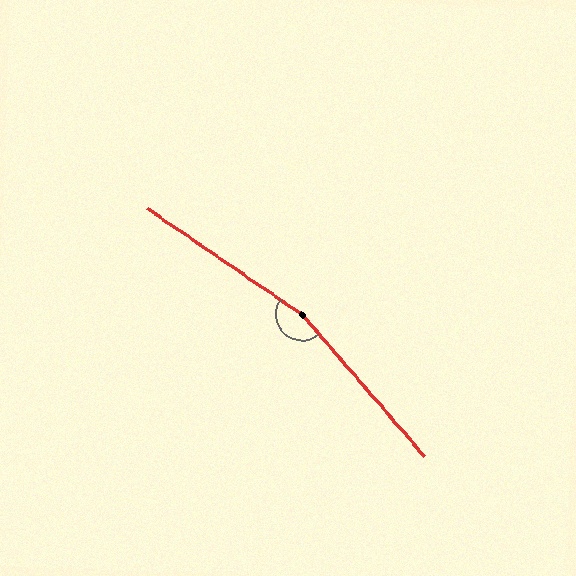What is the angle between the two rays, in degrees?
Approximately 165 degrees.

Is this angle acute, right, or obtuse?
It is obtuse.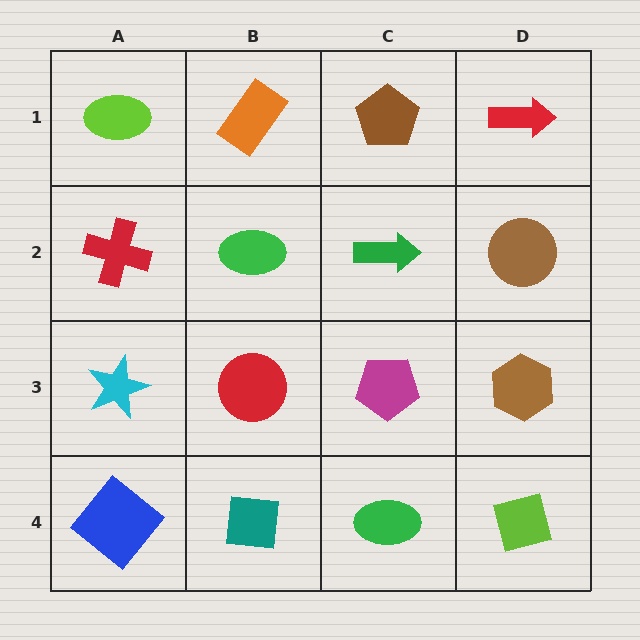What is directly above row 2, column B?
An orange rectangle.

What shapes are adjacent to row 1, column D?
A brown circle (row 2, column D), a brown pentagon (row 1, column C).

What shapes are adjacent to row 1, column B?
A green ellipse (row 2, column B), a lime ellipse (row 1, column A), a brown pentagon (row 1, column C).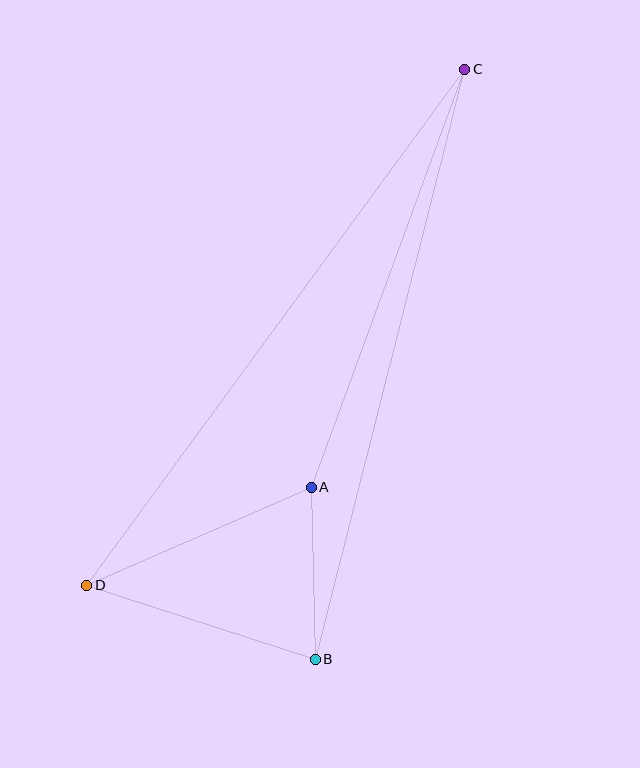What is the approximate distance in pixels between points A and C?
The distance between A and C is approximately 445 pixels.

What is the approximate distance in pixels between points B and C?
The distance between B and C is approximately 609 pixels.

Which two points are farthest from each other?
Points C and D are farthest from each other.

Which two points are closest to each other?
Points A and B are closest to each other.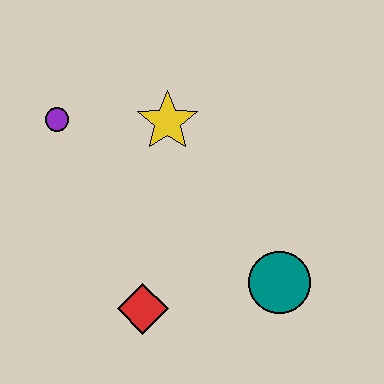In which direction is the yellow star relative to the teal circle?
The yellow star is above the teal circle.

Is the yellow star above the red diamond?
Yes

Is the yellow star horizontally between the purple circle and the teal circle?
Yes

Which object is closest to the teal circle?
The red diamond is closest to the teal circle.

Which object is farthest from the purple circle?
The teal circle is farthest from the purple circle.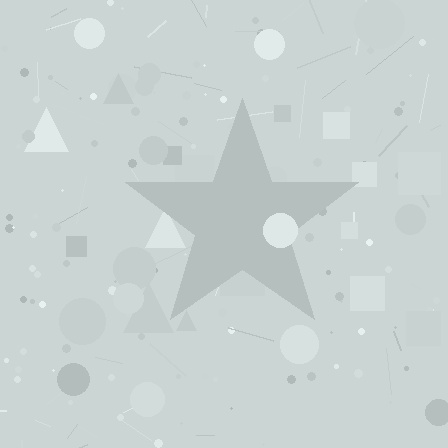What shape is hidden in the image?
A star is hidden in the image.